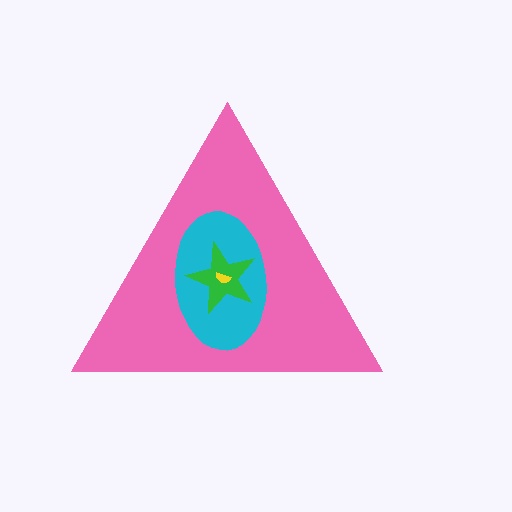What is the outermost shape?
The pink triangle.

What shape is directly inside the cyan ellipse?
The green star.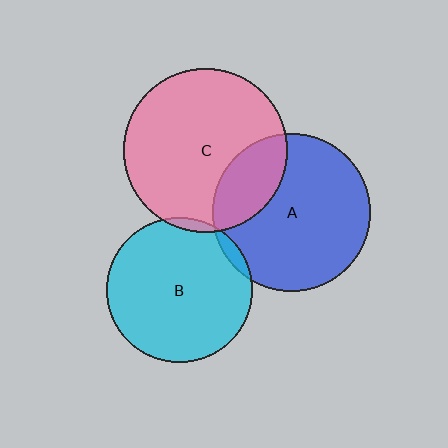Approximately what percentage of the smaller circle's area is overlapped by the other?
Approximately 5%.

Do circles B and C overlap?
Yes.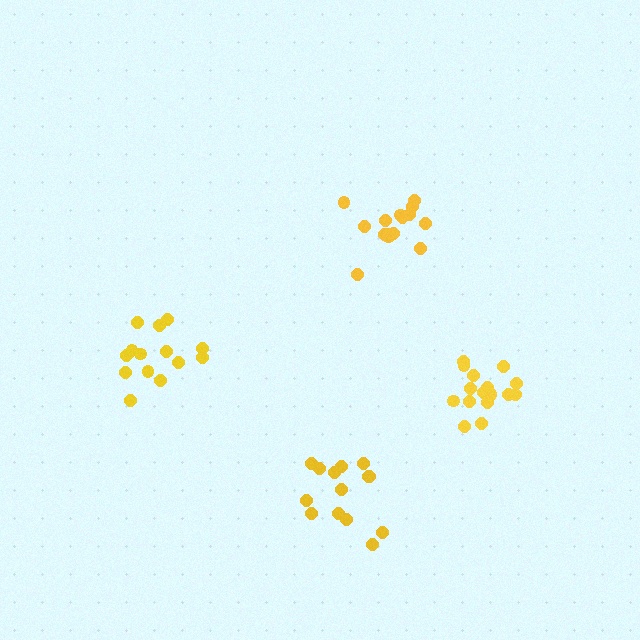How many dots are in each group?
Group 1: 14 dots, Group 2: 14 dots, Group 3: 16 dots, Group 4: 15 dots (59 total).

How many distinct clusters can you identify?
There are 4 distinct clusters.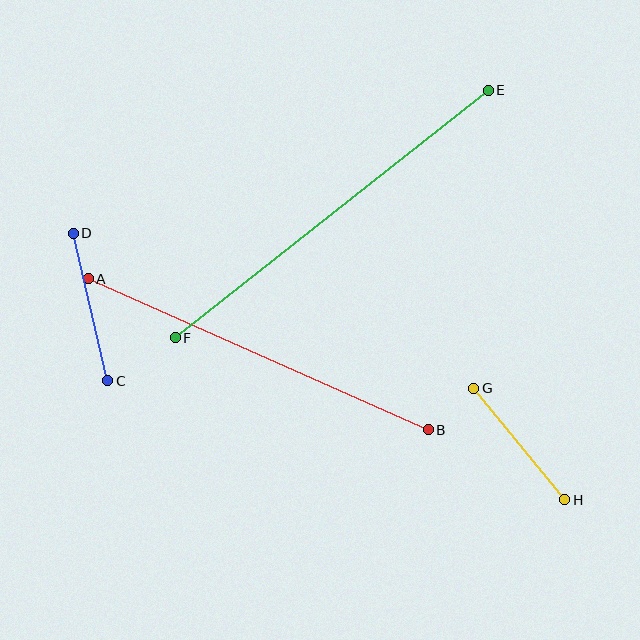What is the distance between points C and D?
The distance is approximately 151 pixels.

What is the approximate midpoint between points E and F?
The midpoint is at approximately (332, 214) pixels.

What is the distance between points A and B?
The distance is approximately 372 pixels.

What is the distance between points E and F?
The distance is approximately 399 pixels.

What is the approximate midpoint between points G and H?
The midpoint is at approximately (519, 444) pixels.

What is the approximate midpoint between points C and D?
The midpoint is at approximately (90, 307) pixels.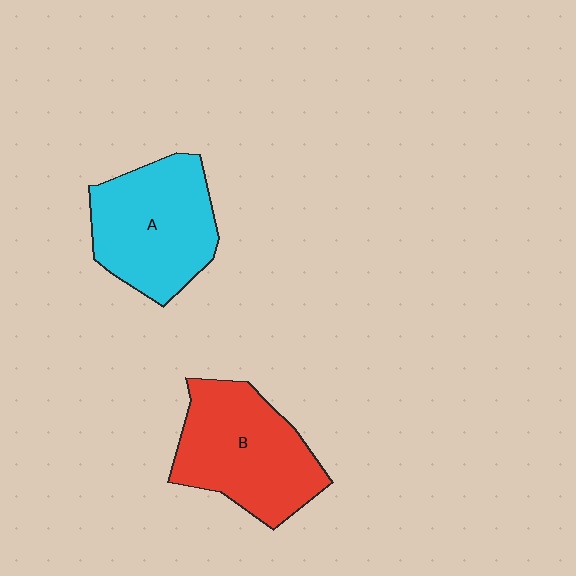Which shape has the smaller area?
Shape A (cyan).